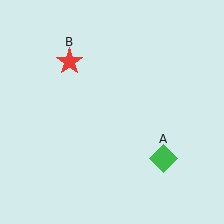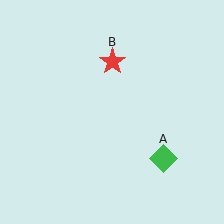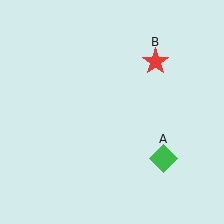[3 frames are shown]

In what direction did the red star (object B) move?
The red star (object B) moved right.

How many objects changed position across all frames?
1 object changed position: red star (object B).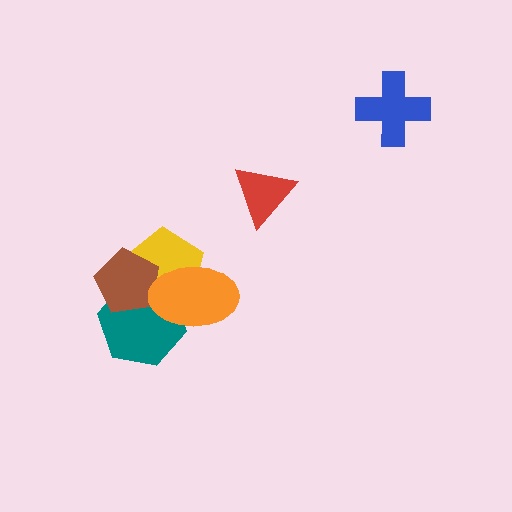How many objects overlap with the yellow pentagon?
3 objects overlap with the yellow pentagon.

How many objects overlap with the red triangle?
0 objects overlap with the red triangle.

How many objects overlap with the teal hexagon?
3 objects overlap with the teal hexagon.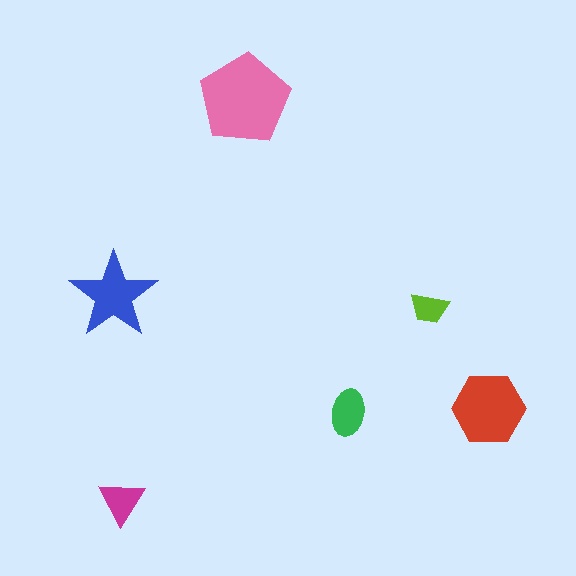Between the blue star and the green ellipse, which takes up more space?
The blue star.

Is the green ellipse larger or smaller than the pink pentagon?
Smaller.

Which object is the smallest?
The lime trapezoid.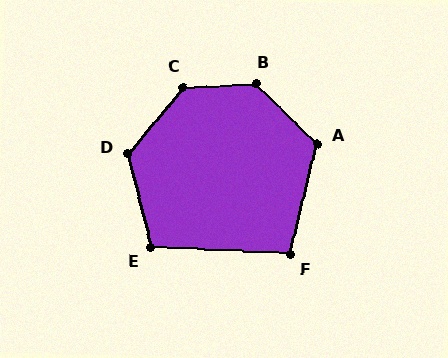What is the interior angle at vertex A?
Approximately 120 degrees (obtuse).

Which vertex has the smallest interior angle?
F, at approximately 101 degrees.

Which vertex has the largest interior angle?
B, at approximately 133 degrees.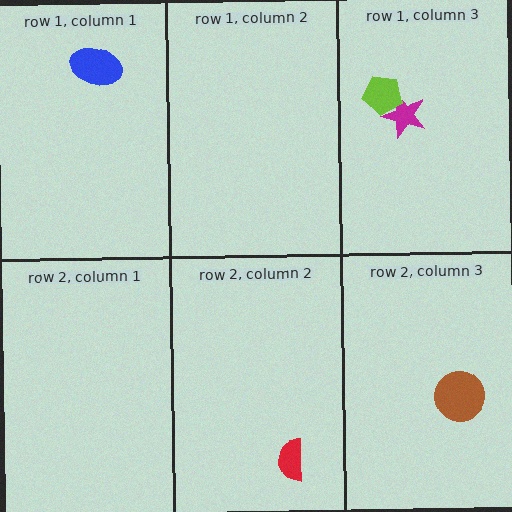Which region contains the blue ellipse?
The row 1, column 1 region.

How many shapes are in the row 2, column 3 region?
1.